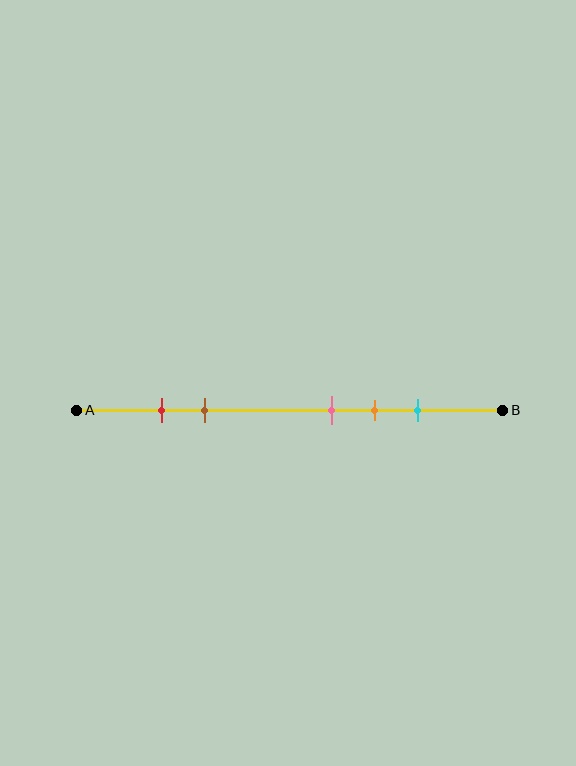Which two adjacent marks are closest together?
The red and brown marks are the closest adjacent pair.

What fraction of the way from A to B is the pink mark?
The pink mark is approximately 60% (0.6) of the way from A to B.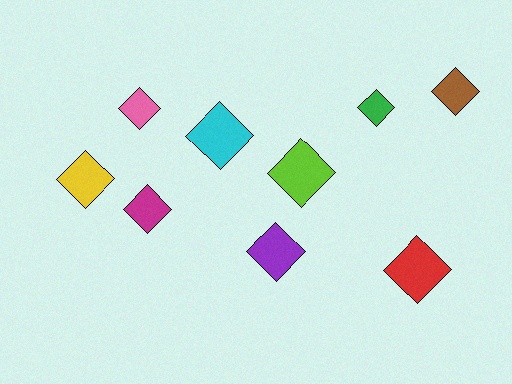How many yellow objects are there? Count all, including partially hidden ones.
There is 1 yellow object.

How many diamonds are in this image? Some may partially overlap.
There are 9 diamonds.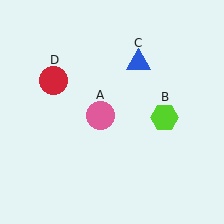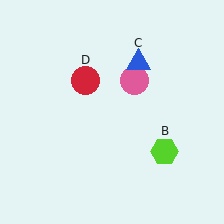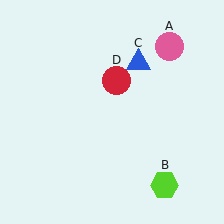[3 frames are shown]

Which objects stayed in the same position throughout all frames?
Blue triangle (object C) remained stationary.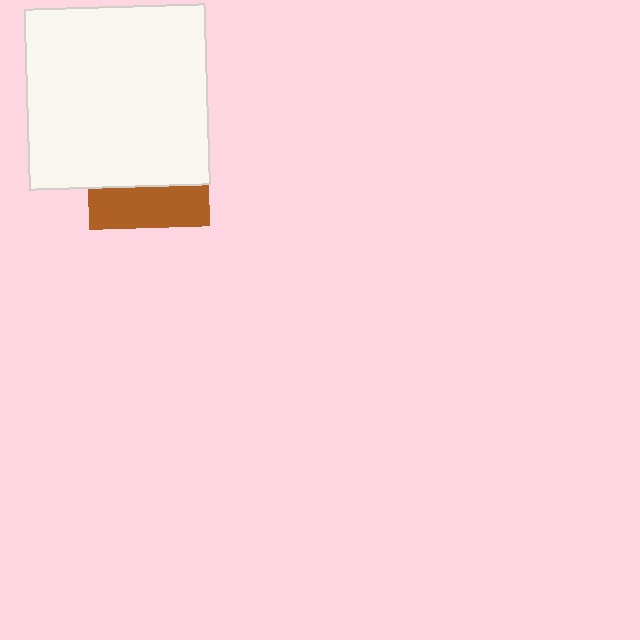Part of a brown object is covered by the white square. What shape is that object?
It is a square.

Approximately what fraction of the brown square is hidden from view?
Roughly 66% of the brown square is hidden behind the white square.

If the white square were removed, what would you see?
You would see the complete brown square.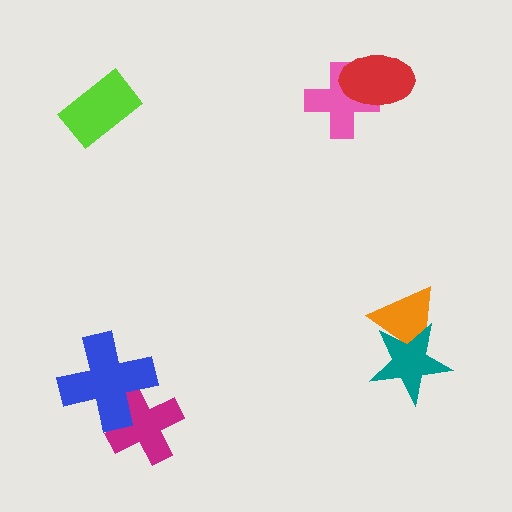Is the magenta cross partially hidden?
Yes, it is partially covered by another shape.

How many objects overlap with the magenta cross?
1 object overlaps with the magenta cross.